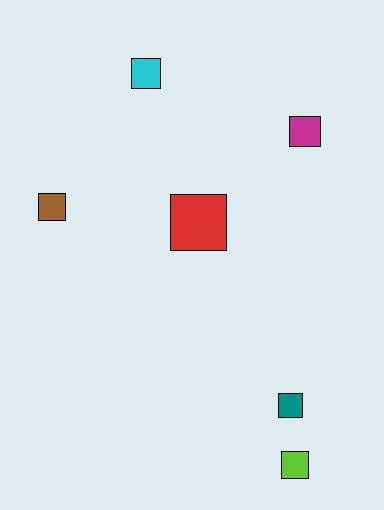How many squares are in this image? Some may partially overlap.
There are 6 squares.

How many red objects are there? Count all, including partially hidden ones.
There is 1 red object.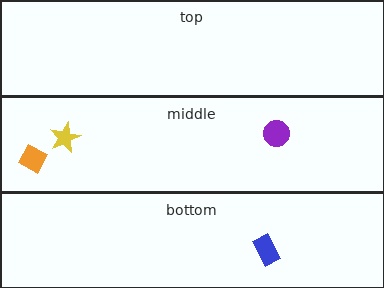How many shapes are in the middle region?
3.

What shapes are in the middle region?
The yellow star, the orange diamond, the purple circle.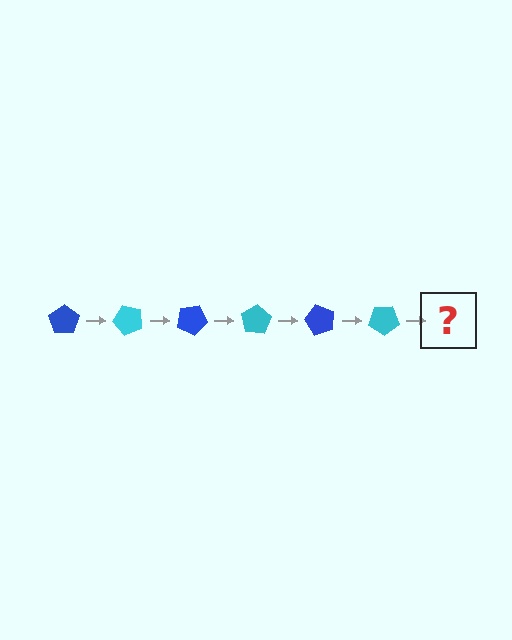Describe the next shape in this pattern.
It should be a blue pentagon, rotated 300 degrees from the start.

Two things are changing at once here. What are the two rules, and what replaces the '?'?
The two rules are that it rotates 50 degrees each step and the color cycles through blue and cyan. The '?' should be a blue pentagon, rotated 300 degrees from the start.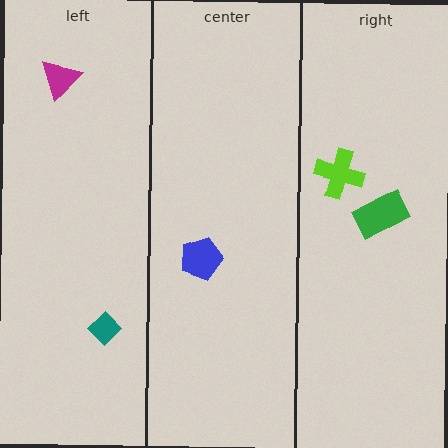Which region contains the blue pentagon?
The center region.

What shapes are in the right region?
The green rectangle, the lime cross.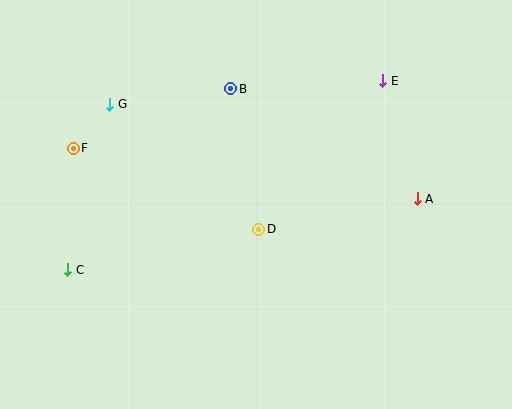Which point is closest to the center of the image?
Point D at (259, 229) is closest to the center.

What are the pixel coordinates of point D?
Point D is at (259, 229).